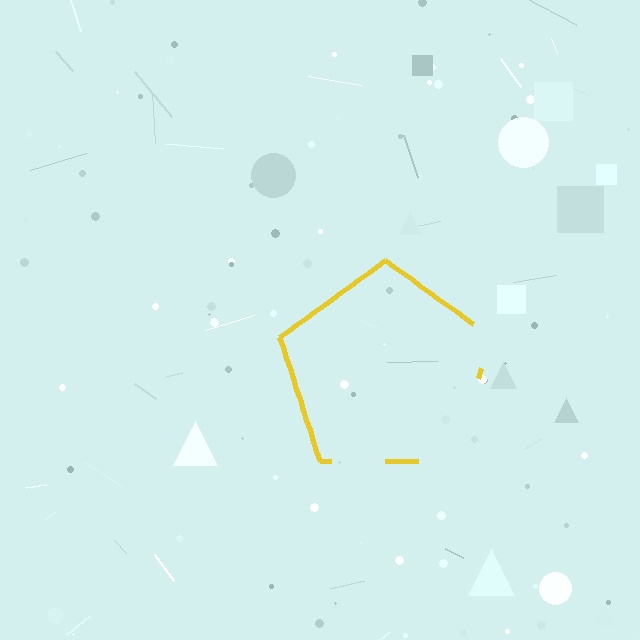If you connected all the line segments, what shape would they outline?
They would outline a pentagon.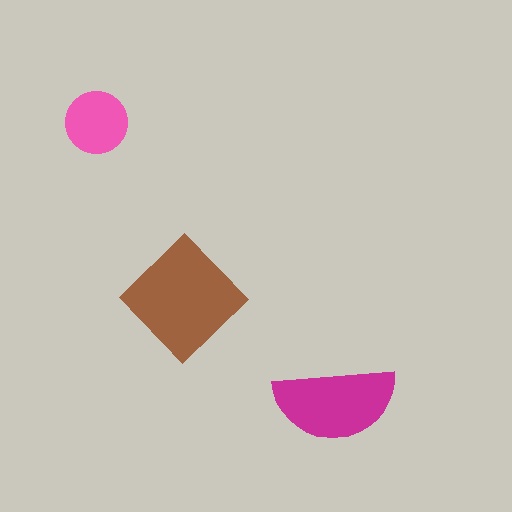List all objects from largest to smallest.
The brown diamond, the magenta semicircle, the pink circle.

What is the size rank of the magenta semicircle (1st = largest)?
2nd.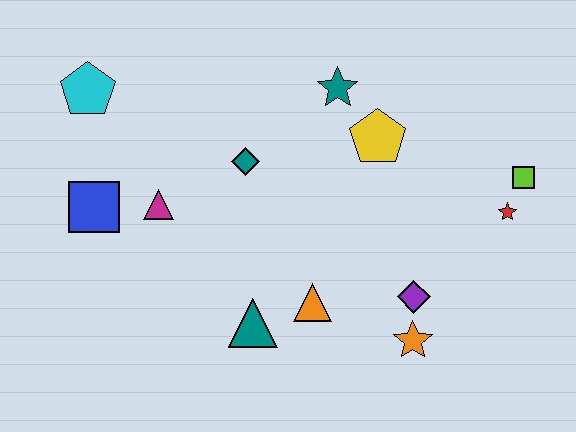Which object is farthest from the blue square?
The lime square is farthest from the blue square.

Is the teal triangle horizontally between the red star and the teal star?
No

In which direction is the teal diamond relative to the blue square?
The teal diamond is to the right of the blue square.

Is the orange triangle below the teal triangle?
No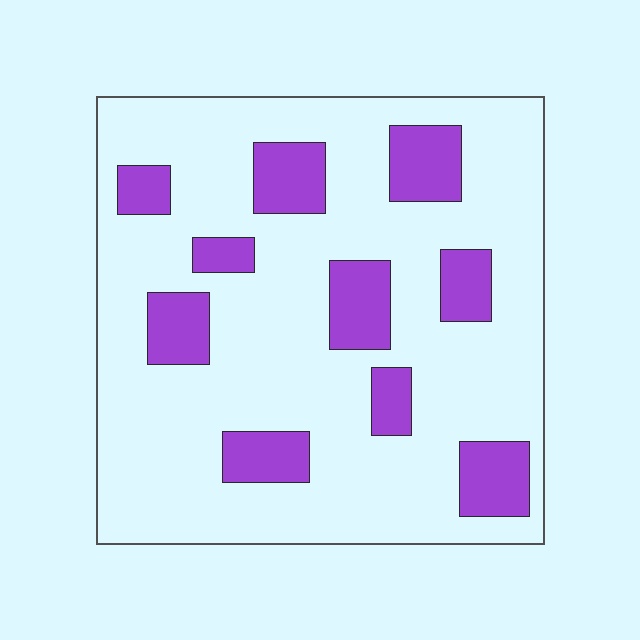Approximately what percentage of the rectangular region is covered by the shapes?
Approximately 20%.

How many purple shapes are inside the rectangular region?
10.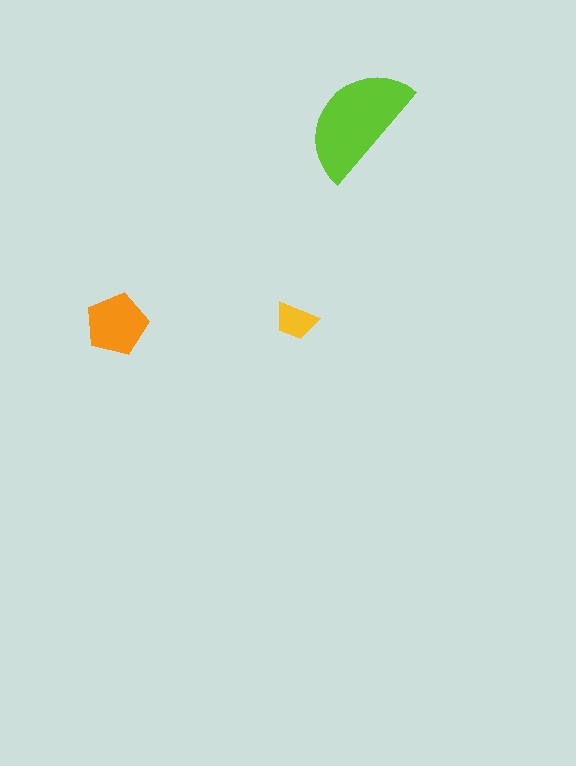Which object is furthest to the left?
The orange pentagon is leftmost.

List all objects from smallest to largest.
The yellow trapezoid, the orange pentagon, the lime semicircle.